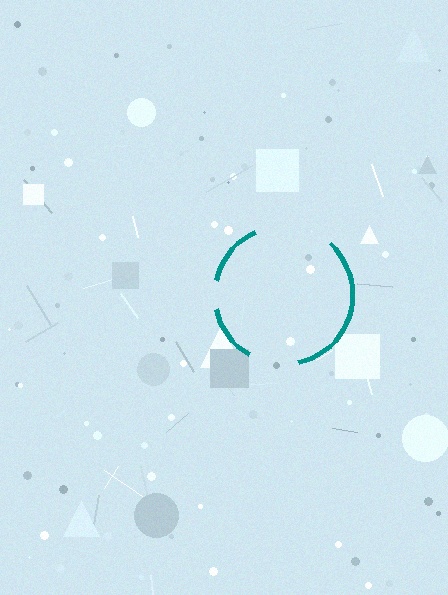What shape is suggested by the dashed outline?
The dashed outline suggests a circle.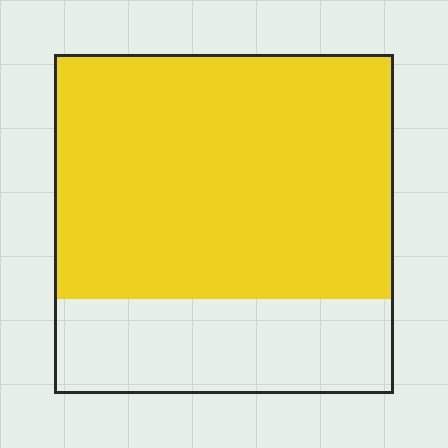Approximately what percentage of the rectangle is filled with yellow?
Approximately 70%.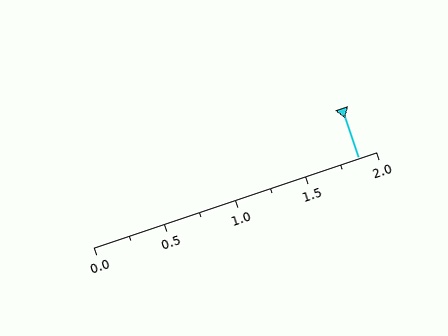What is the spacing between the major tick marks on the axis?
The major ticks are spaced 0.5 apart.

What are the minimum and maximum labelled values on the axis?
The axis runs from 0.0 to 2.0.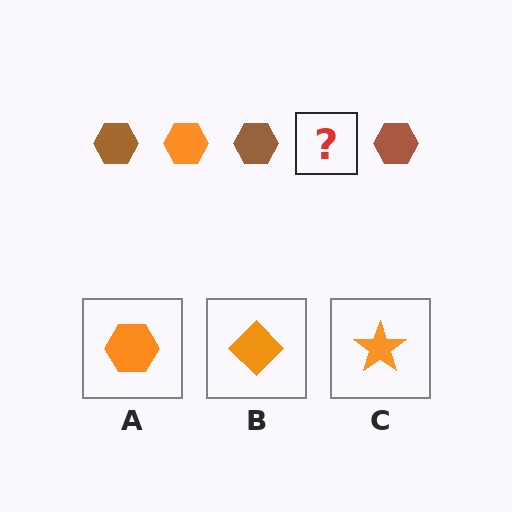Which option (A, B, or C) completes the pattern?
A.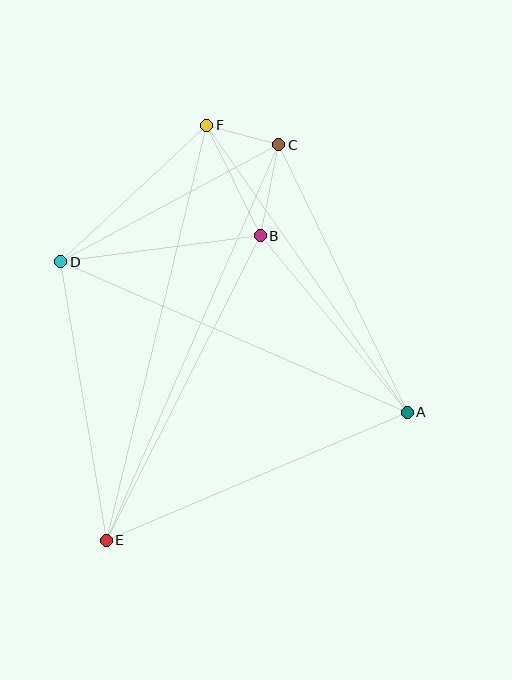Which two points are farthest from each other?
Points C and E are farthest from each other.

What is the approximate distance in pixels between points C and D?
The distance between C and D is approximately 247 pixels.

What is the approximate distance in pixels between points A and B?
The distance between A and B is approximately 230 pixels.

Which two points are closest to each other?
Points C and F are closest to each other.